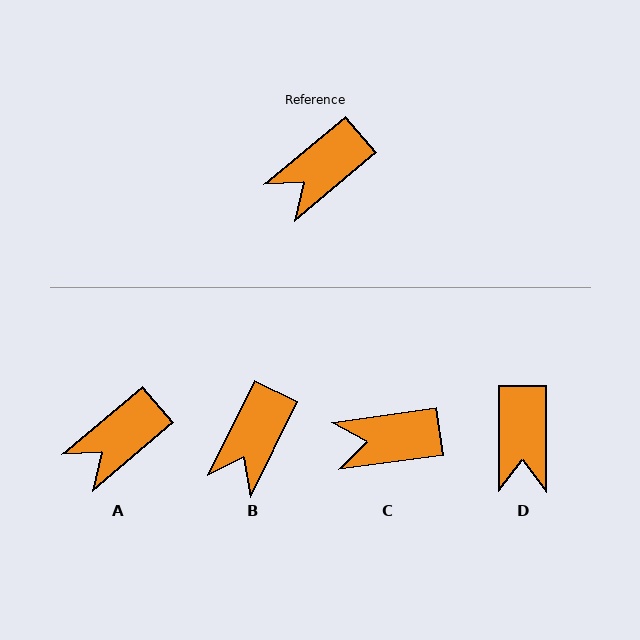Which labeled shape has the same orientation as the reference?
A.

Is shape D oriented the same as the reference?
No, it is off by about 50 degrees.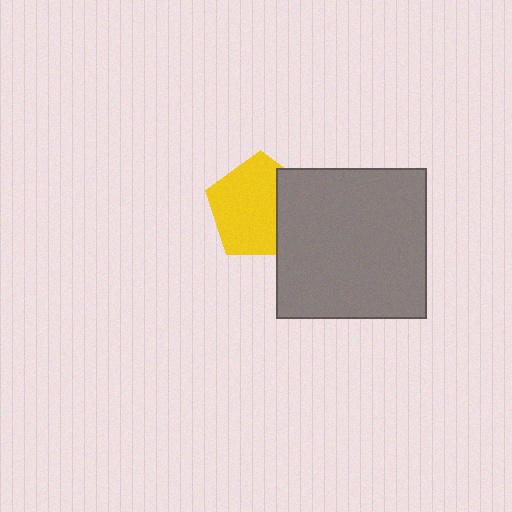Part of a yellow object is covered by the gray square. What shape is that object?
It is a pentagon.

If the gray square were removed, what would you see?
You would see the complete yellow pentagon.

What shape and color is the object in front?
The object in front is a gray square.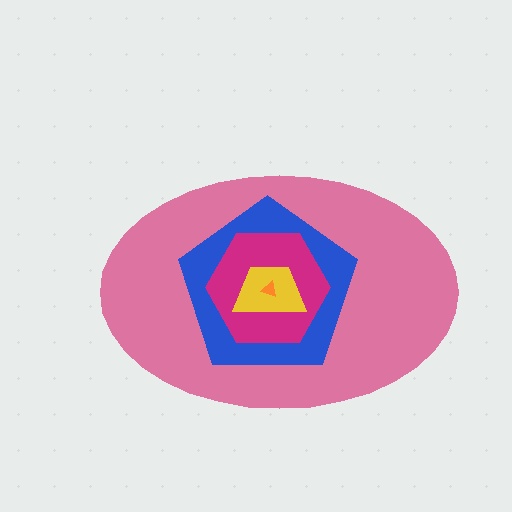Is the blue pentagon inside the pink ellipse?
Yes.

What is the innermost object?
The orange triangle.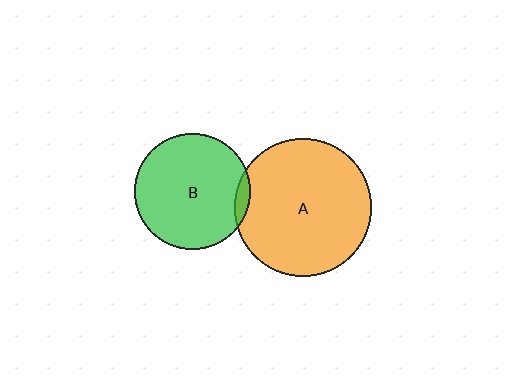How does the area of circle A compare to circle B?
Approximately 1.4 times.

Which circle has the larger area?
Circle A (orange).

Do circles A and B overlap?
Yes.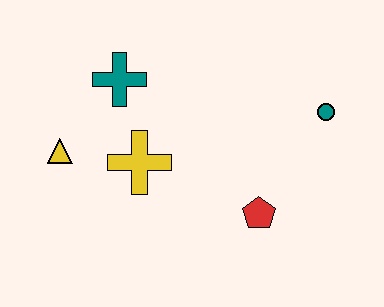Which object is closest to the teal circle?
The red pentagon is closest to the teal circle.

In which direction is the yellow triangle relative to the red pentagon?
The yellow triangle is to the left of the red pentagon.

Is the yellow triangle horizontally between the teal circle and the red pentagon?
No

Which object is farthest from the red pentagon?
The yellow triangle is farthest from the red pentagon.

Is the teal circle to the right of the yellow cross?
Yes